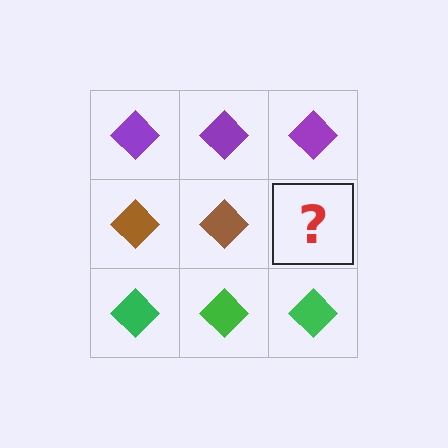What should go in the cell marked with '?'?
The missing cell should contain a brown diamond.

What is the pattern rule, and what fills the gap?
The rule is that each row has a consistent color. The gap should be filled with a brown diamond.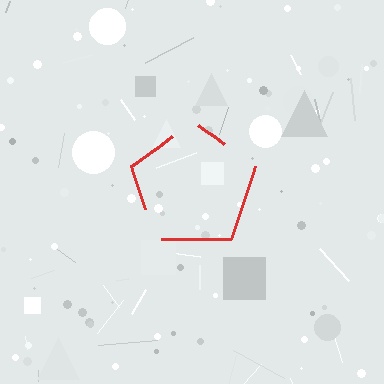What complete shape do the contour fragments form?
The contour fragments form a pentagon.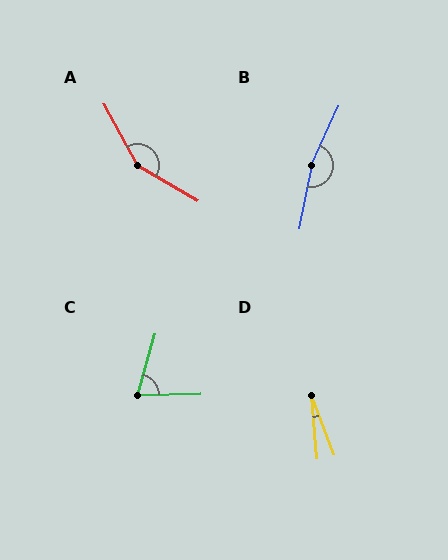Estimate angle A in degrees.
Approximately 149 degrees.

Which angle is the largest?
B, at approximately 167 degrees.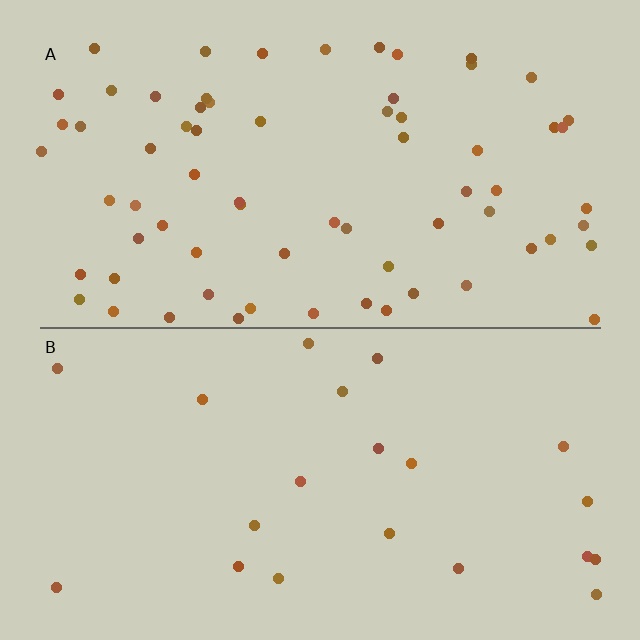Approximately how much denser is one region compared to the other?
Approximately 3.2× — region A over region B.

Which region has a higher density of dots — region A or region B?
A (the top).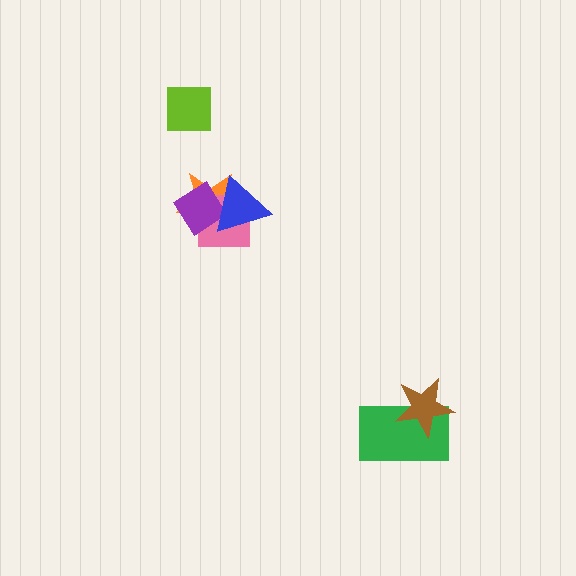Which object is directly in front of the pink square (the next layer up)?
The purple diamond is directly in front of the pink square.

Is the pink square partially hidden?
Yes, it is partially covered by another shape.